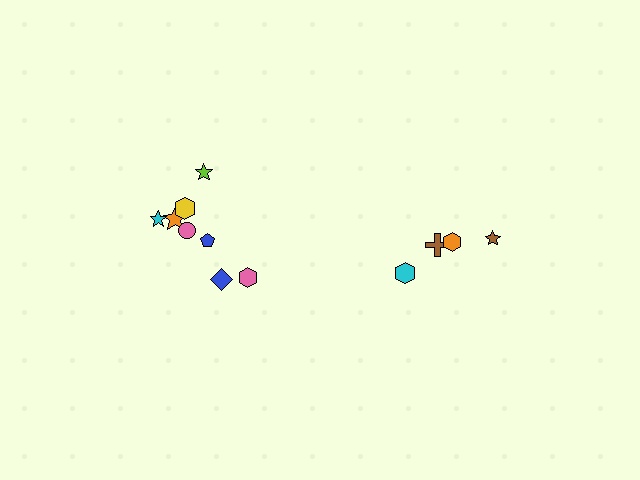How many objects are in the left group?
There are 8 objects.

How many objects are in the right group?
There are 4 objects.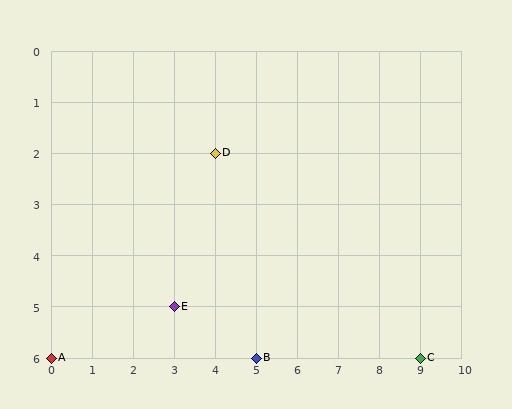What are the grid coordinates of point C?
Point C is at grid coordinates (9, 6).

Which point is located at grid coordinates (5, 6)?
Point B is at (5, 6).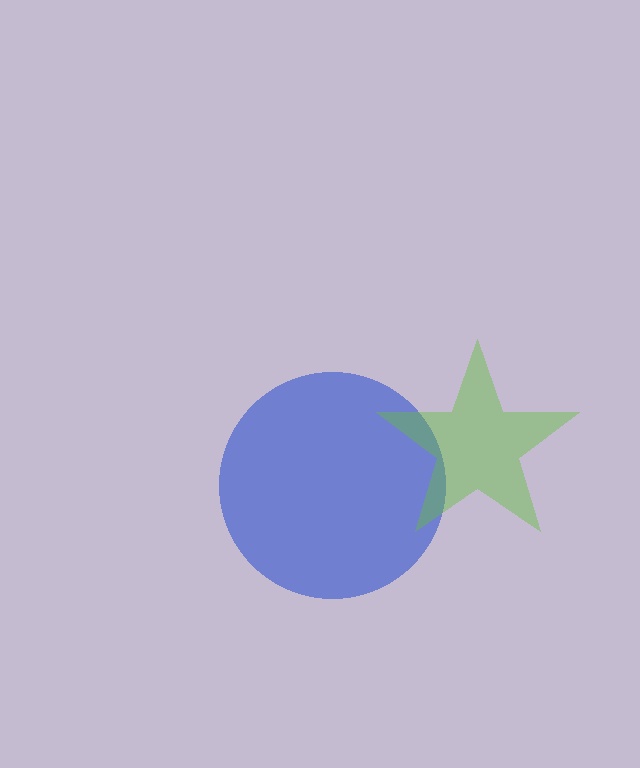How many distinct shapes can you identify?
There are 2 distinct shapes: a blue circle, a lime star.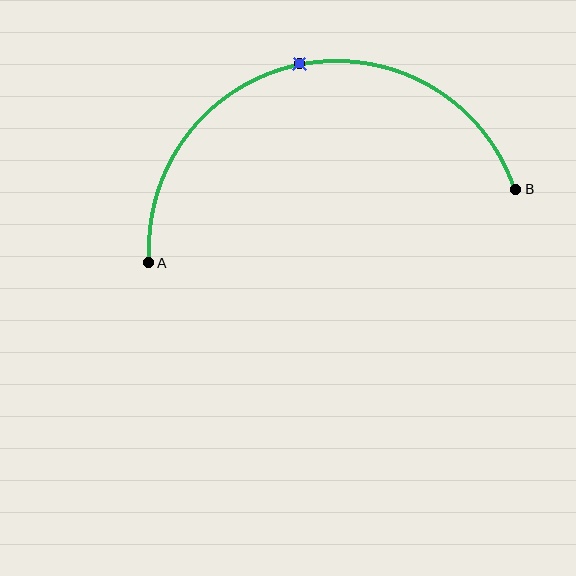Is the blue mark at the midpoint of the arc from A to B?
Yes. The blue mark lies on the arc at equal arc-length from both A and B — it is the arc midpoint.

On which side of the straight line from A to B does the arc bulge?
The arc bulges above the straight line connecting A and B.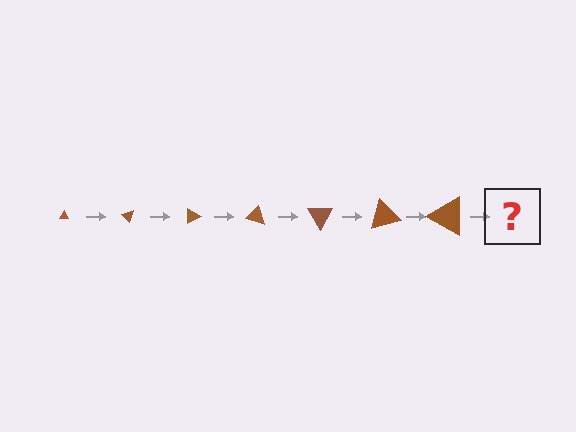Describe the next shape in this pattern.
It should be a triangle, larger than the previous one and rotated 315 degrees from the start.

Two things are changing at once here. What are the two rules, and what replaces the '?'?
The two rules are that the triangle grows larger each step and it rotates 45 degrees each step. The '?' should be a triangle, larger than the previous one and rotated 315 degrees from the start.